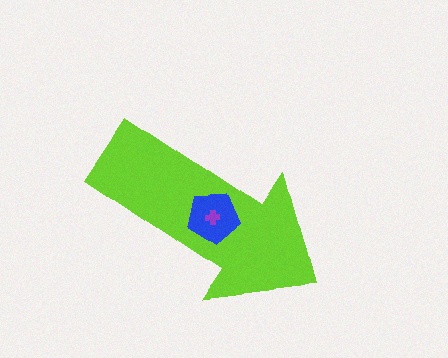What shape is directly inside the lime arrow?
The blue pentagon.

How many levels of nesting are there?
3.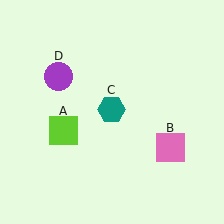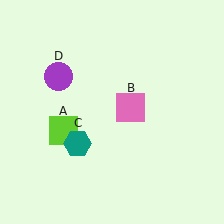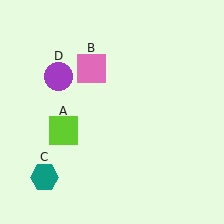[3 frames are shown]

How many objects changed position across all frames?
2 objects changed position: pink square (object B), teal hexagon (object C).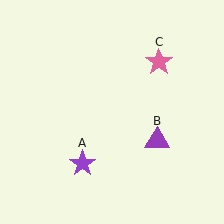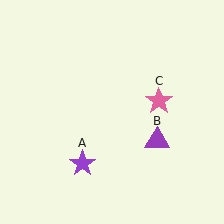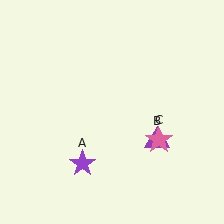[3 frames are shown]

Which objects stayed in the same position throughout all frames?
Purple star (object A) and purple triangle (object B) remained stationary.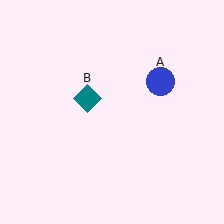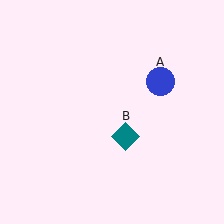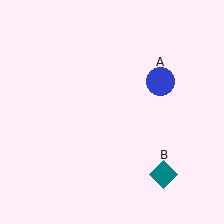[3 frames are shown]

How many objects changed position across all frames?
1 object changed position: teal diamond (object B).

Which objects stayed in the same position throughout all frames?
Blue circle (object A) remained stationary.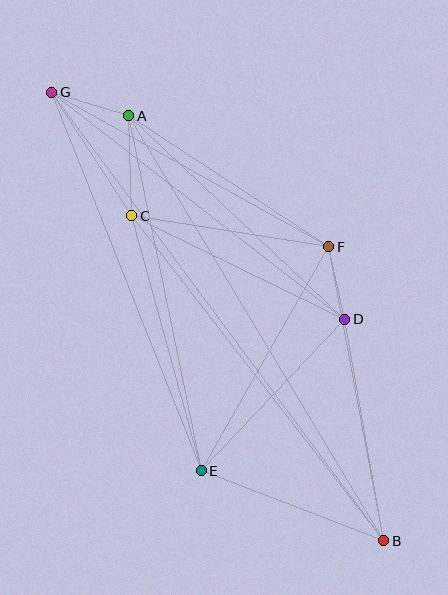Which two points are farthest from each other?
Points B and G are farthest from each other.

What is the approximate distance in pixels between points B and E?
The distance between B and E is approximately 195 pixels.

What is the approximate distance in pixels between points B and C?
The distance between B and C is approximately 411 pixels.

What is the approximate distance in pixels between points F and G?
The distance between F and G is approximately 317 pixels.